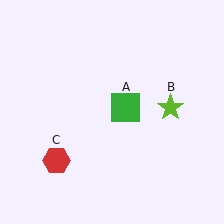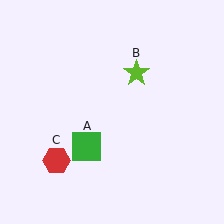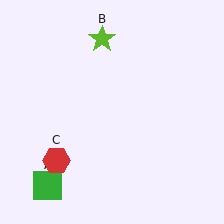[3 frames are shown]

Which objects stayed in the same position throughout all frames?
Red hexagon (object C) remained stationary.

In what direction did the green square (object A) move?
The green square (object A) moved down and to the left.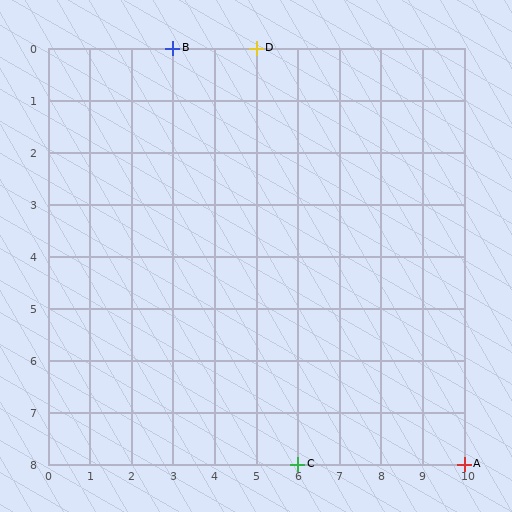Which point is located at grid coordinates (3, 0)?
Point B is at (3, 0).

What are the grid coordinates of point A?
Point A is at grid coordinates (10, 8).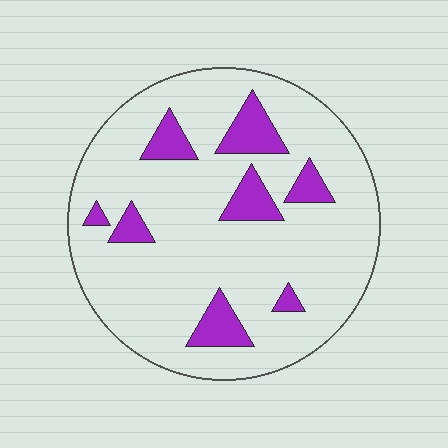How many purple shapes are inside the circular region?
8.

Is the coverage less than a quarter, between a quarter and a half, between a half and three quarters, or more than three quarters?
Less than a quarter.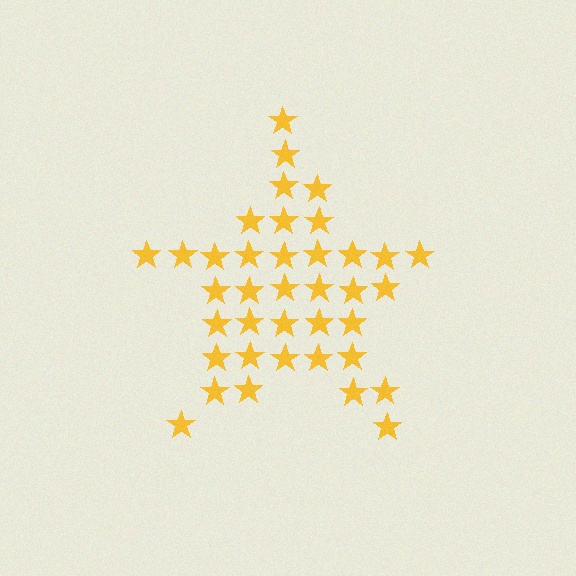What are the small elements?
The small elements are stars.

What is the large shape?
The large shape is a star.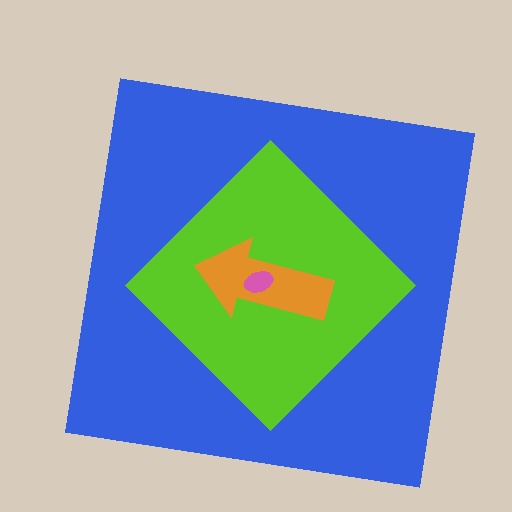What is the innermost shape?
The pink ellipse.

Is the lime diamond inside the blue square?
Yes.